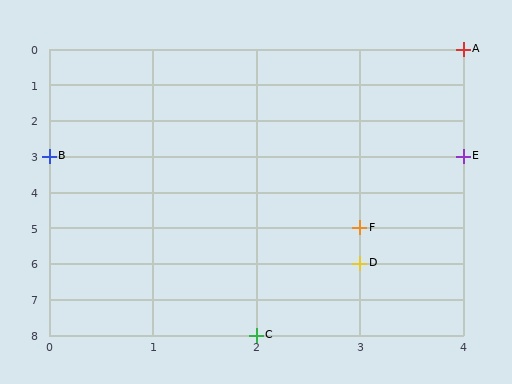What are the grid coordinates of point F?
Point F is at grid coordinates (3, 5).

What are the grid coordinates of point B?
Point B is at grid coordinates (0, 3).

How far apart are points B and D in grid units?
Points B and D are 3 columns and 3 rows apart (about 4.2 grid units diagonally).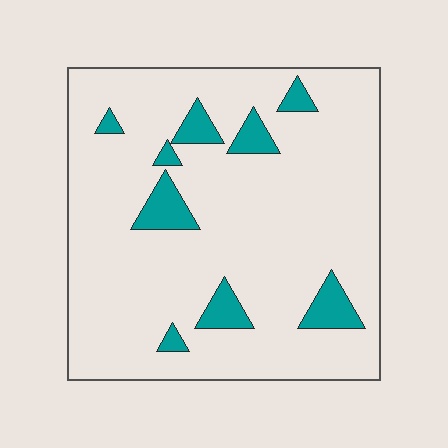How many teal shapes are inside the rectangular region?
9.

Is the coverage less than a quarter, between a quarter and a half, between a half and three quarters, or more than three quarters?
Less than a quarter.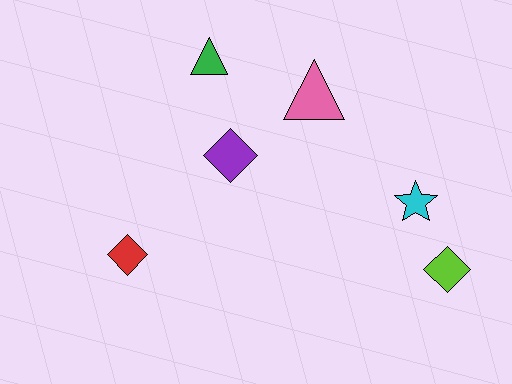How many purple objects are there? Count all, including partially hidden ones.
There is 1 purple object.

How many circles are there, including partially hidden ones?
There are no circles.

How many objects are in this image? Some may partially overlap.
There are 6 objects.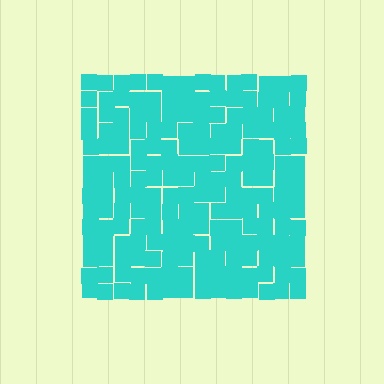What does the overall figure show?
The overall figure shows a square.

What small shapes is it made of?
It is made of small squares.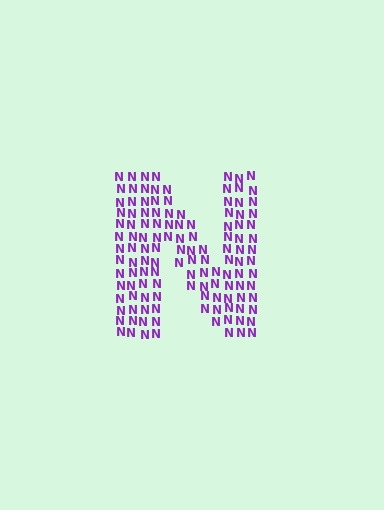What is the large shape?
The large shape is the letter N.